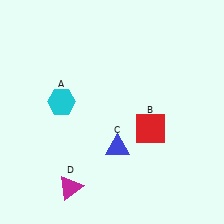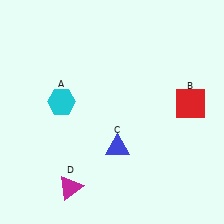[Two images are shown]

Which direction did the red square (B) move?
The red square (B) moved right.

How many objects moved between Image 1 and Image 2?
1 object moved between the two images.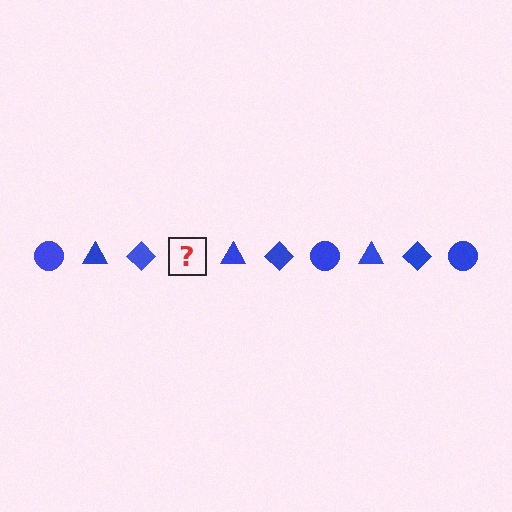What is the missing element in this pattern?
The missing element is a blue circle.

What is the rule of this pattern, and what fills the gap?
The rule is that the pattern cycles through circle, triangle, diamond shapes in blue. The gap should be filled with a blue circle.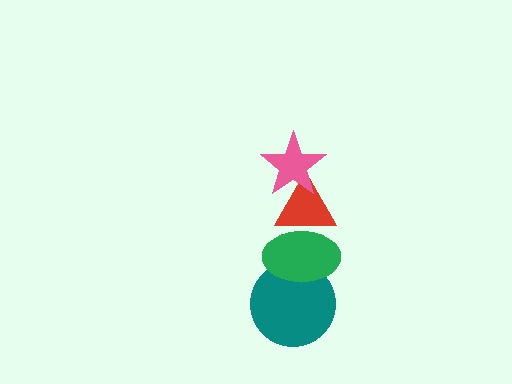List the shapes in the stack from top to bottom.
From top to bottom: the pink star, the red triangle, the green ellipse, the teal circle.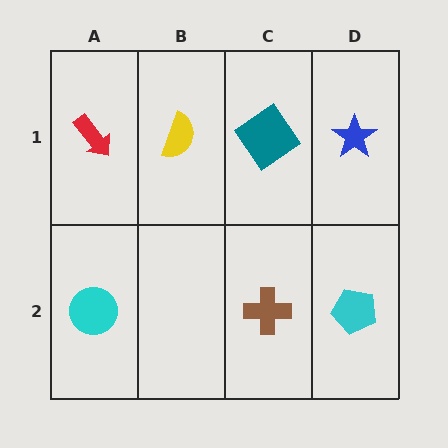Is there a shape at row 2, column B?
No, that cell is empty.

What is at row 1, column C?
A teal diamond.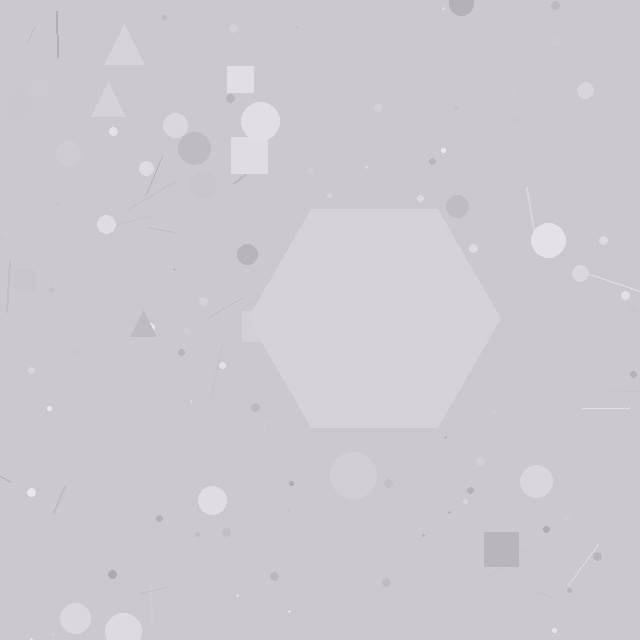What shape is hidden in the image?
A hexagon is hidden in the image.